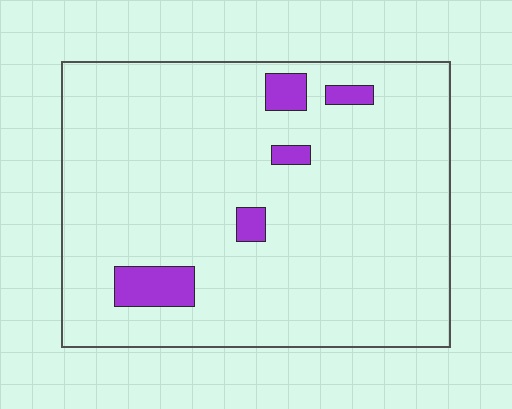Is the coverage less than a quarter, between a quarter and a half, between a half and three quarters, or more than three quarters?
Less than a quarter.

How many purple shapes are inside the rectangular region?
5.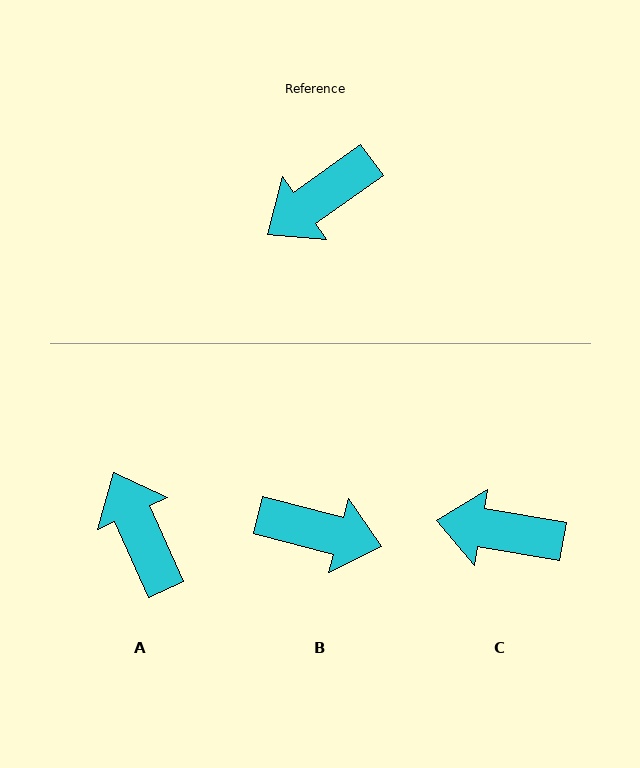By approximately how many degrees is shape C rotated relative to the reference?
Approximately 45 degrees clockwise.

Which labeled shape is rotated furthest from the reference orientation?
B, about 130 degrees away.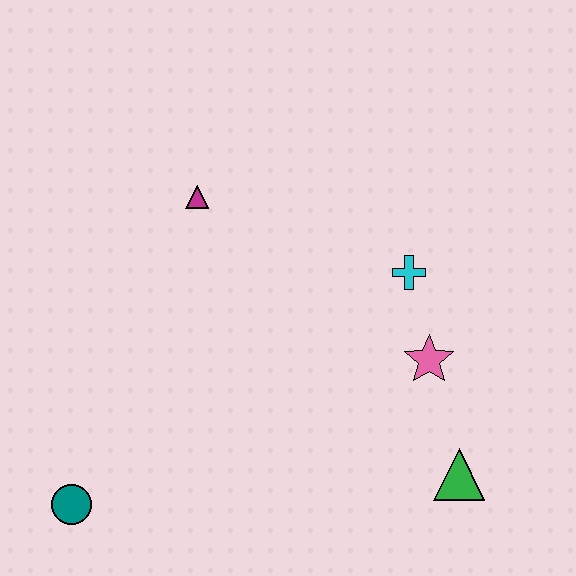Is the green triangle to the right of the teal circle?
Yes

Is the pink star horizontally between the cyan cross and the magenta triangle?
No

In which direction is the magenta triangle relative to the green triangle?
The magenta triangle is above the green triangle.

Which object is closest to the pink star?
The cyan cross is closest to the pink star.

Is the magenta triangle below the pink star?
No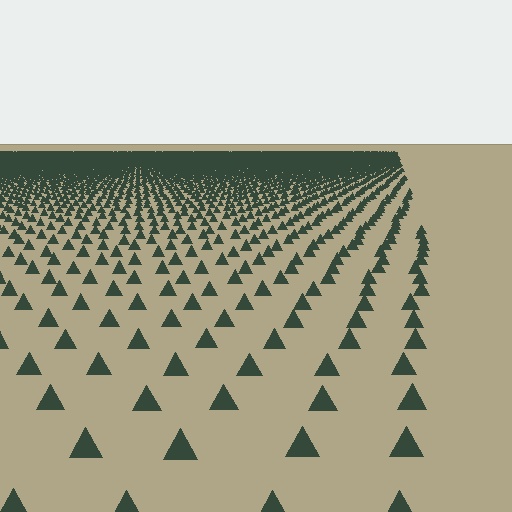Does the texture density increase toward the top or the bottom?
Density increases toward the top.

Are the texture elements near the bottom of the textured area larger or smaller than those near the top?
Larger. Near the bottom, elements are closer to the viewer and appear at a bigger on-screen size.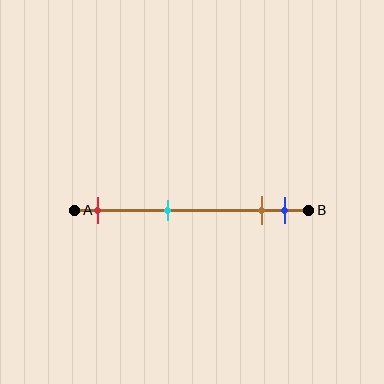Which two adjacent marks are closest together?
The brown and blue marks are the closest adjacent pair.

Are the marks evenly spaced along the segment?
No, the marks are not evenly spaced.